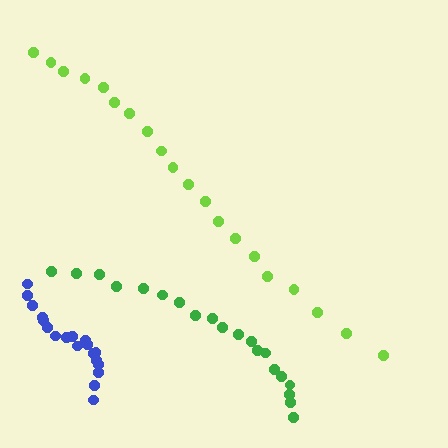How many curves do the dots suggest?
There are 3 distinct paths.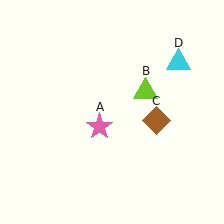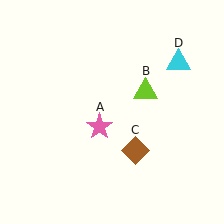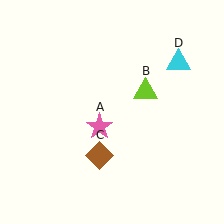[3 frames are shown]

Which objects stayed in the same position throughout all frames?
Pink star (object A) and lime triangle (object B) and cyan triangle (object D) remained stationary.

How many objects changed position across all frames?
1 object changed position: brown diamond (object C).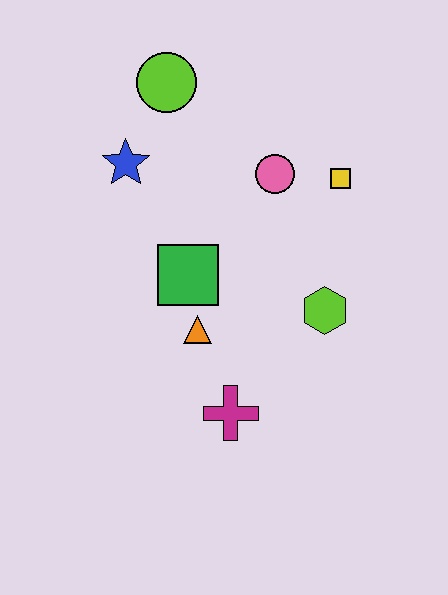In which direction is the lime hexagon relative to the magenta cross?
The lime hexagon is above the magenta cross.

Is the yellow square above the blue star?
No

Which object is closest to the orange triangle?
The green square is closest to the orange triangle.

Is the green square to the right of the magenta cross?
No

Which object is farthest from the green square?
The lime circle is farthest from the green square.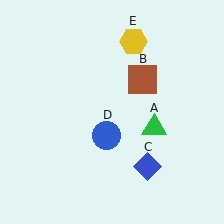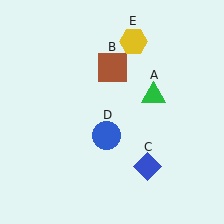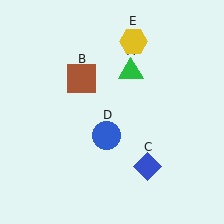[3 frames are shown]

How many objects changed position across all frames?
2 objects changed position: green triangle (object A), brown square (object B).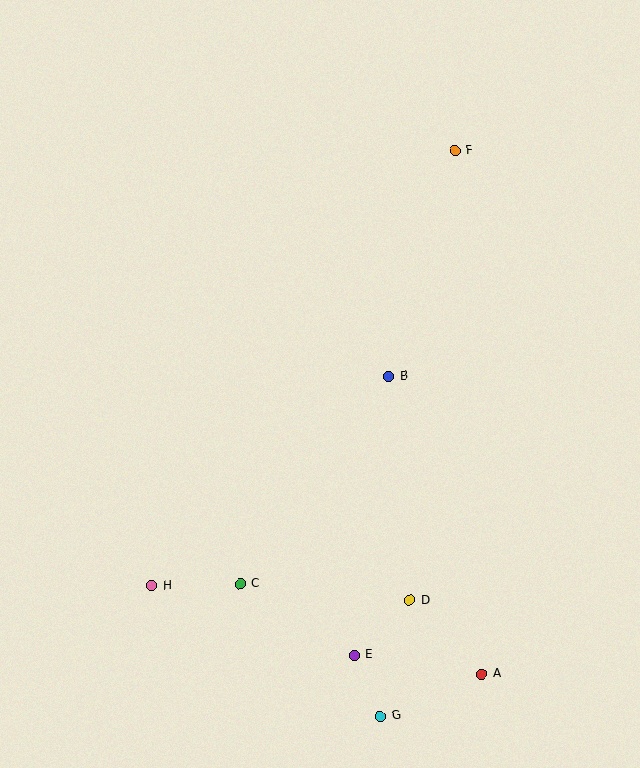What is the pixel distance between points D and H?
The distance between D and H is 258 pixels.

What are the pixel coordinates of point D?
Point D is at (410, 600).